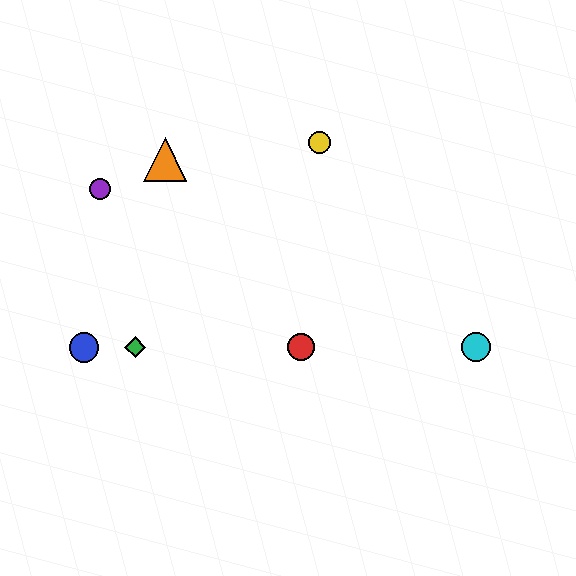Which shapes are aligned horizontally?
The red circle, the blue circle, the green diamond, the cyan circle are aligned horizontally.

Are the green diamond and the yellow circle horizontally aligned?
No, the green diamond is at y≈347 and the yellow circle is at y≈143.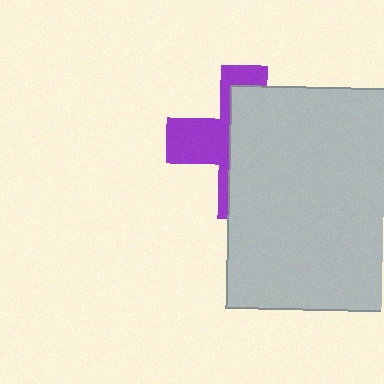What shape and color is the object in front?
The object in front is a light gray square.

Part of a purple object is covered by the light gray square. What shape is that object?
It is a cross.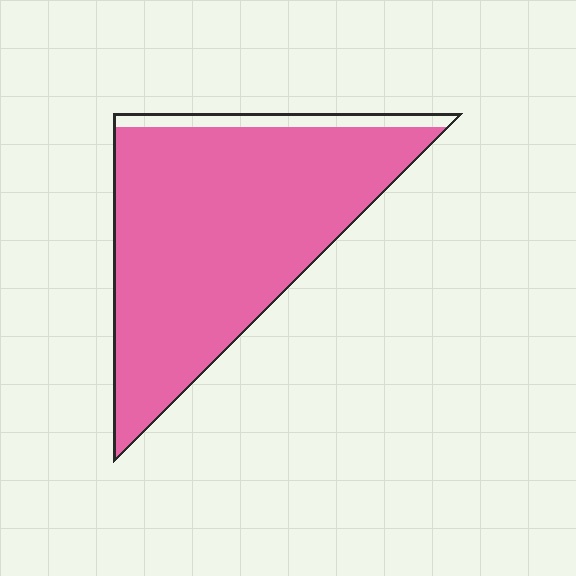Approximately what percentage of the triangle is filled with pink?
Approximately 90%.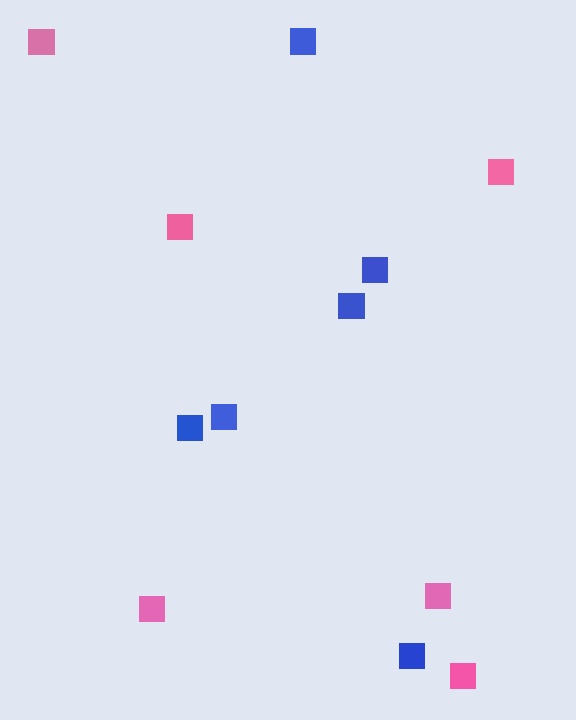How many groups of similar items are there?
There are 2 groups: one group of pink squares (6) and one group of blue squares (6).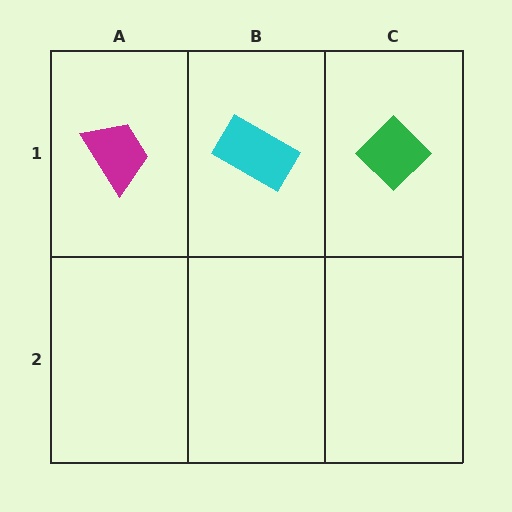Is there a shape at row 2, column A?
No, that cell is empty.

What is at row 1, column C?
A green diamond.